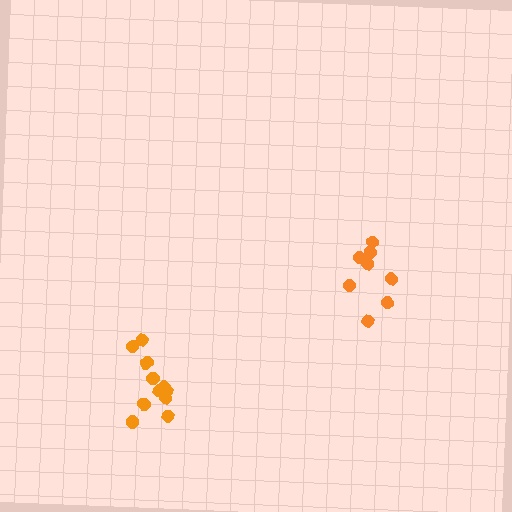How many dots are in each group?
Group 1: 8 dots, Group 2: 14 dots (22 total).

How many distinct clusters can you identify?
There are 2 distinct clusters.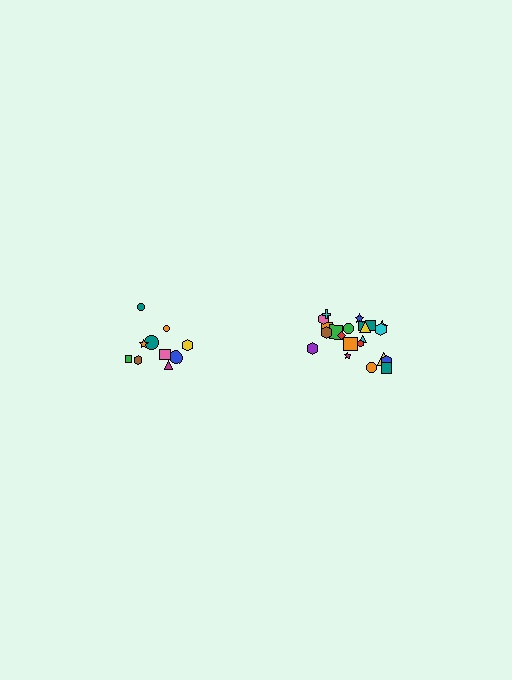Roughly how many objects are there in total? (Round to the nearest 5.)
Roughly 30 objects in total.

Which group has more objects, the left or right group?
The right group.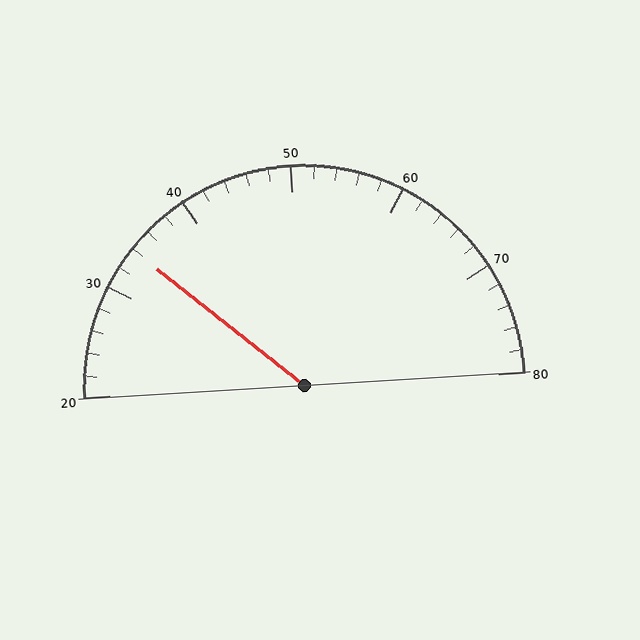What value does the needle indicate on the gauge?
The needle indicates approximately 34.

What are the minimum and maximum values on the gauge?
The gauge ranges from 20 to 80.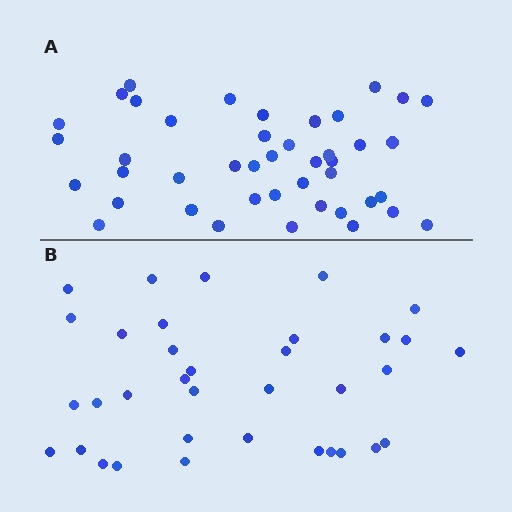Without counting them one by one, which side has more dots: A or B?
Region A (the top region) has more dots.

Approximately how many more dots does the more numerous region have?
Region A has roughly 8 or so more dots than region B.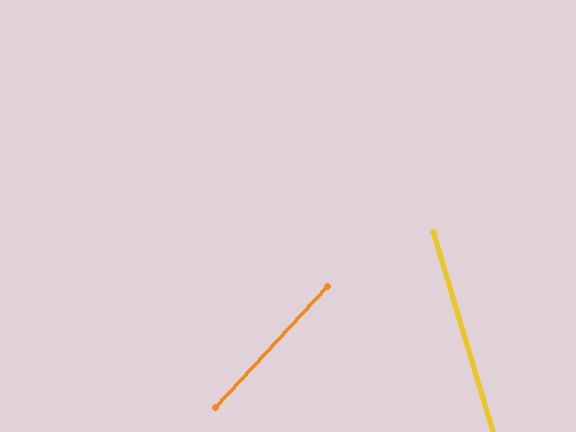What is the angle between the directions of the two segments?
Approximately 59 degrees.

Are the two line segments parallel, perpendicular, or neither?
Neither parallel nor perpendicular — they differ by about 59°.